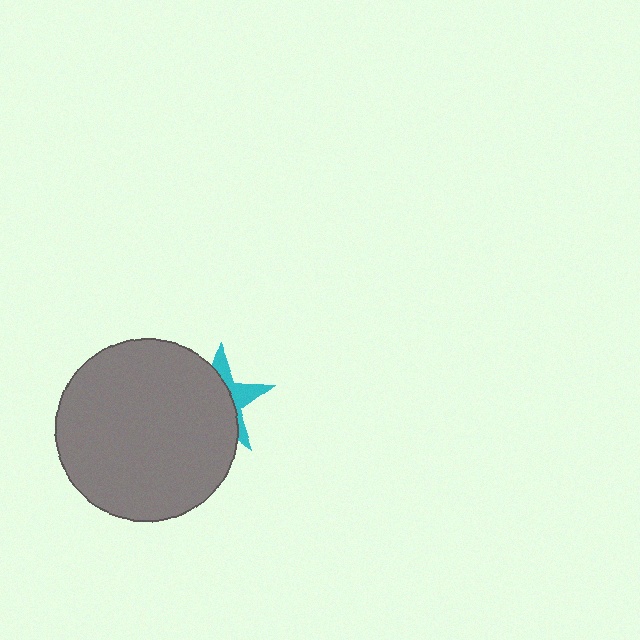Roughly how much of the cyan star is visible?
A small part of it is visible (roughly 33%).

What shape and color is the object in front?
The object in front is a gray circle.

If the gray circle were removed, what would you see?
You would see the complete cyan star.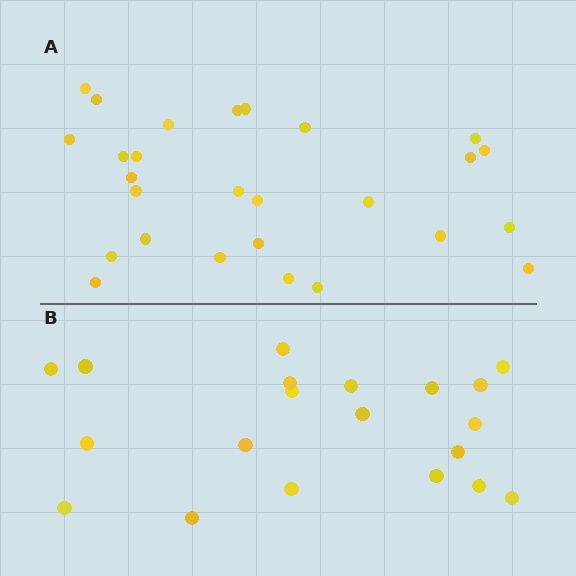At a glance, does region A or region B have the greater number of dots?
Region A (the top region) has more dots.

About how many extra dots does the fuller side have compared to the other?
Region A has roughly 8 or so more dots than region B.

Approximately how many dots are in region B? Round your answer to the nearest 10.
About 20 dots.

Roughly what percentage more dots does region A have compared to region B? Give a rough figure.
About 35% more.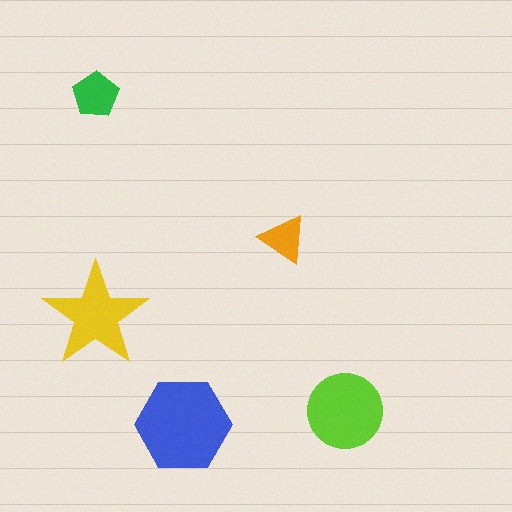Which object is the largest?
The blue hexagon.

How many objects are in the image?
There are 5 objects in the image.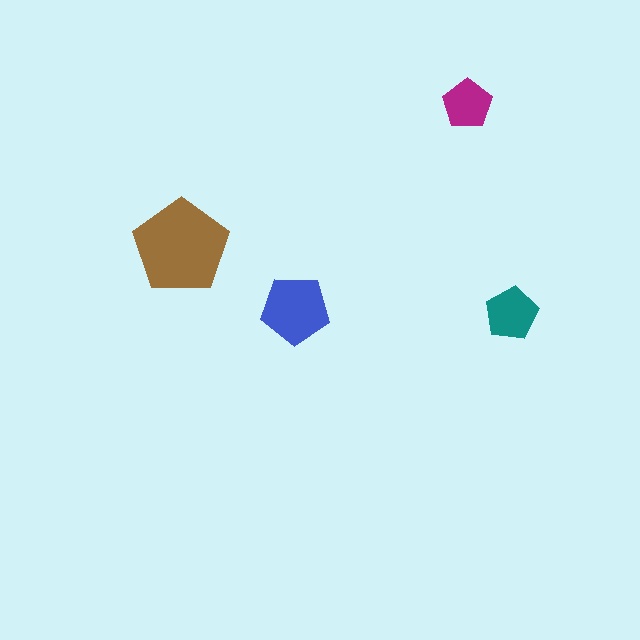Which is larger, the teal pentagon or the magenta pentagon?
The teal one.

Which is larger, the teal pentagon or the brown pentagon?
The brown one.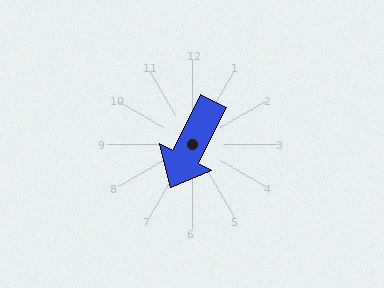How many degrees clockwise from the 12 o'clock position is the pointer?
Approximately 207 degrees.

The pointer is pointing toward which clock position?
Roughly 7 o'clock.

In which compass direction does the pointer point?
Southwest.